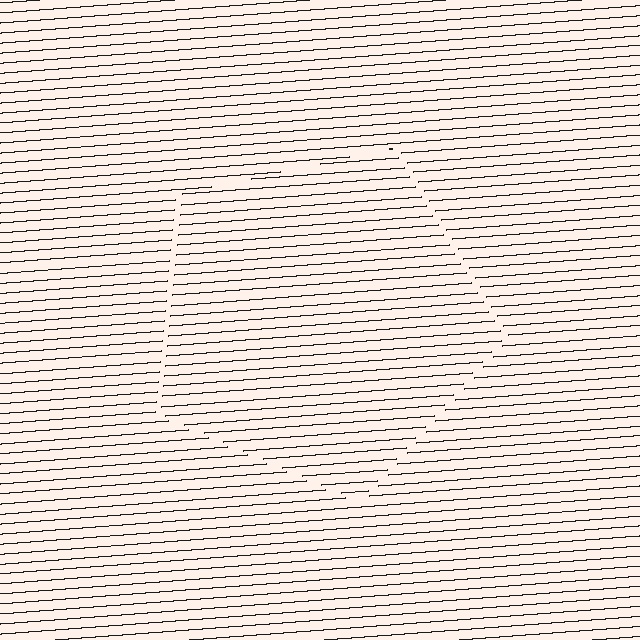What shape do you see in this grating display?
An illusory pentagon. The interior of the shape contains the same grating, shifted by half a period — the contour is defined by the phase discontinuity where line-ends from the inner and outer gratings abut.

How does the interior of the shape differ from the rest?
The interior of the shape contains the same grating, shifted by half a period — the contour is defined by the phase discontinuity where line-ends from the inner and outer gratings abut.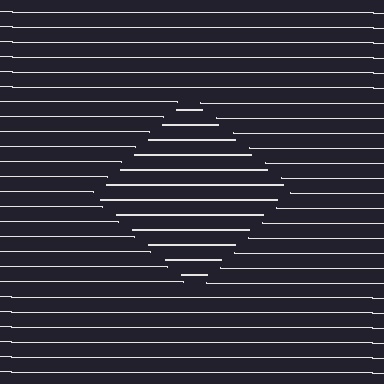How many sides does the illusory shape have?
4 sides — the line-ends trace a square.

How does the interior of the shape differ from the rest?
The interior of the shape contains the same grating, shifted by half a period — the contour is defined by the phase discontinuity where line-ends from the inner and outer gratings abut.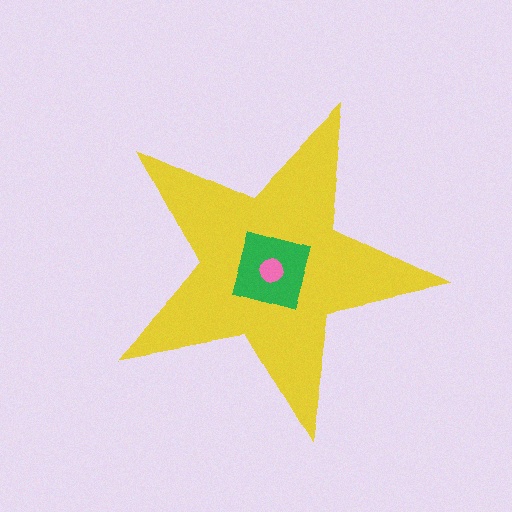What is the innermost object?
The pink circle.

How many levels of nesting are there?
3.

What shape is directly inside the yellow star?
The green diamond.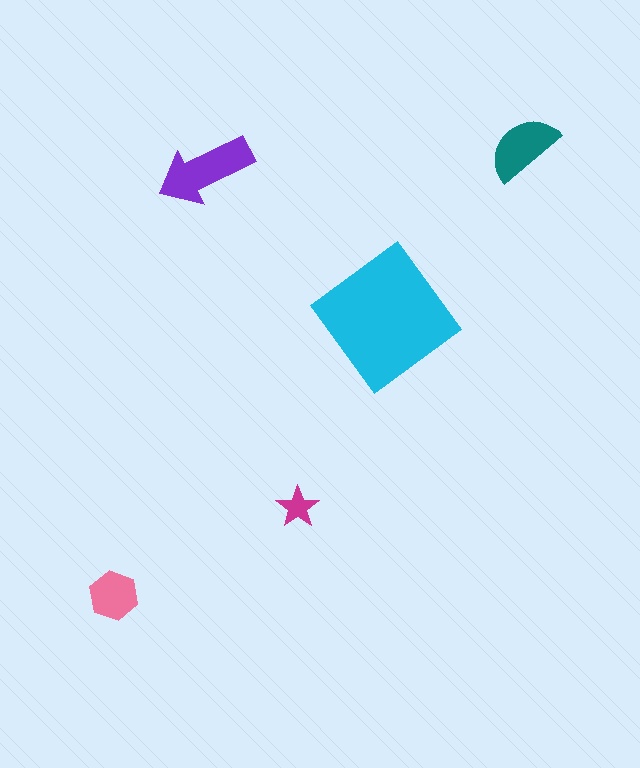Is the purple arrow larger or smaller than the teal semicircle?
Larger.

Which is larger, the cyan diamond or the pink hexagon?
The cyan diamond.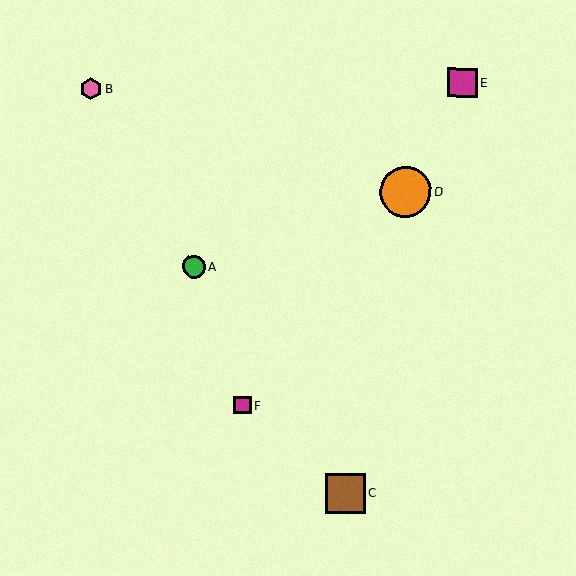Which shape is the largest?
The orange circle (labeled D) is the largest.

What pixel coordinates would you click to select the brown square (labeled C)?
Click at (346, 493) to select the brown square C.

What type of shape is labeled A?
Shape A is a green circle.